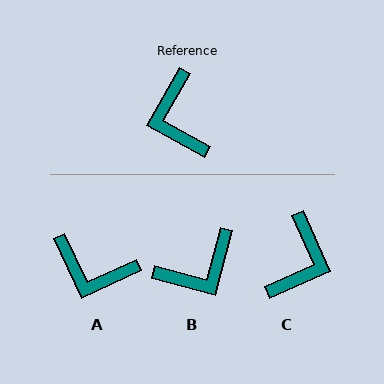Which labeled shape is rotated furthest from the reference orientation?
C, about 143 degrees away.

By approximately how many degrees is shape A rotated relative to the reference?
Approximately 55 degrees counter-clockwise.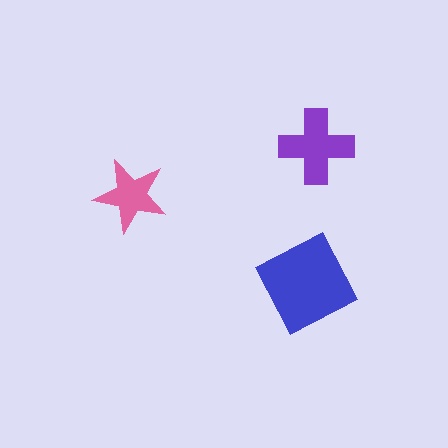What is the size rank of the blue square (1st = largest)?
1st.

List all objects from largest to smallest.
The blue square, the purple cross, the pink star.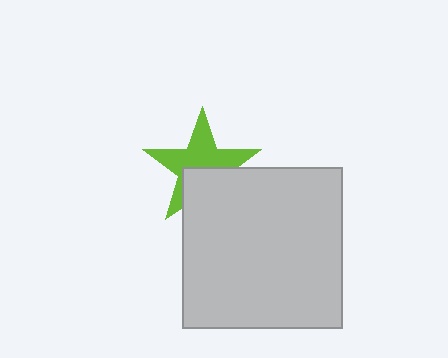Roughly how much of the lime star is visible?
About half of it is visible (roughly 61%).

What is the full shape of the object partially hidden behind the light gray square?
The partially hidden object is a lime star.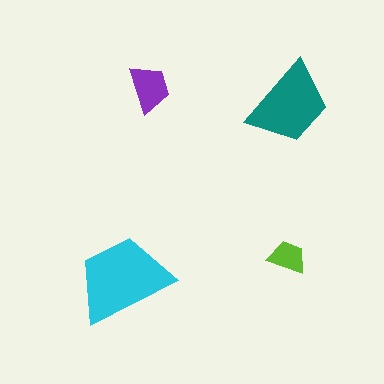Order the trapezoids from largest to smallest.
the cyan one, the teal one, the purple one, the lime one.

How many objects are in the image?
There are 4 objects in the image.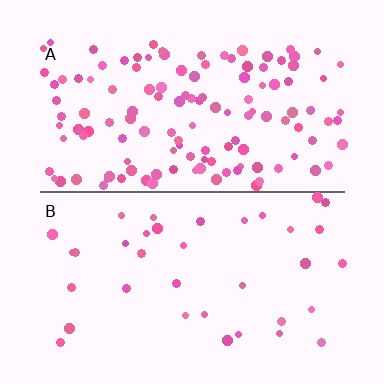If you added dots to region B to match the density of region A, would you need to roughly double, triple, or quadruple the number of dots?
Approximately quadruple.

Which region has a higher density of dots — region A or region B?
A (the top).